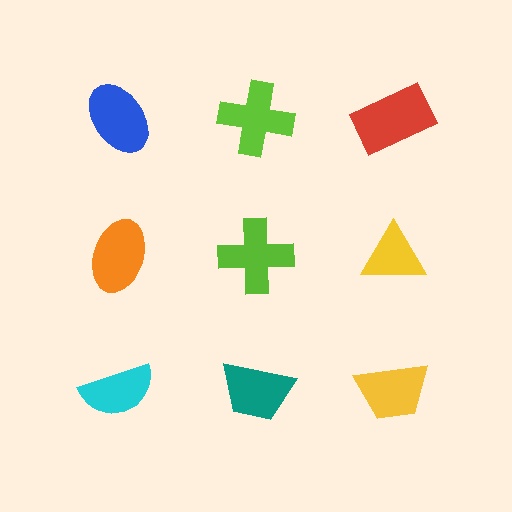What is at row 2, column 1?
An orange ellipse.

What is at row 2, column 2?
A lime cross.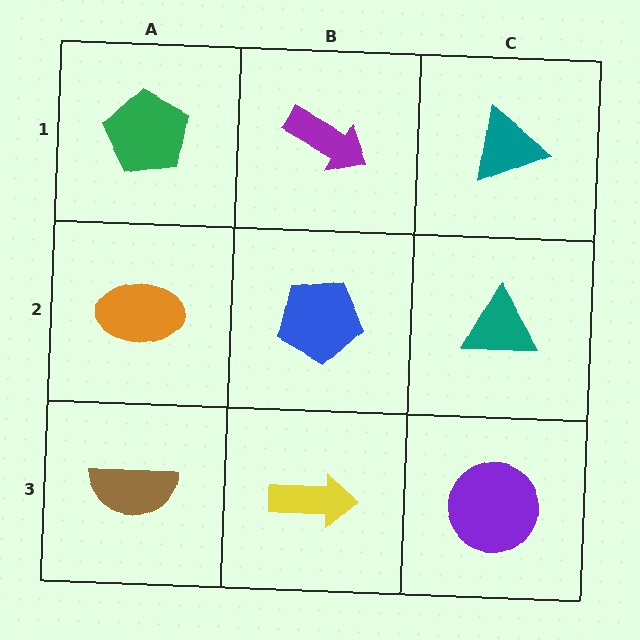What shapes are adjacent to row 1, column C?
A teal triangle (row 2, column C), a purple arrow (row 1, column B).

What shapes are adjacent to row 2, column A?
A green pentagon (row 1, column A), a brown semicircle (row 3, column A), a blue pentagon (row 2, column B).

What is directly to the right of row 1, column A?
A purple arrow.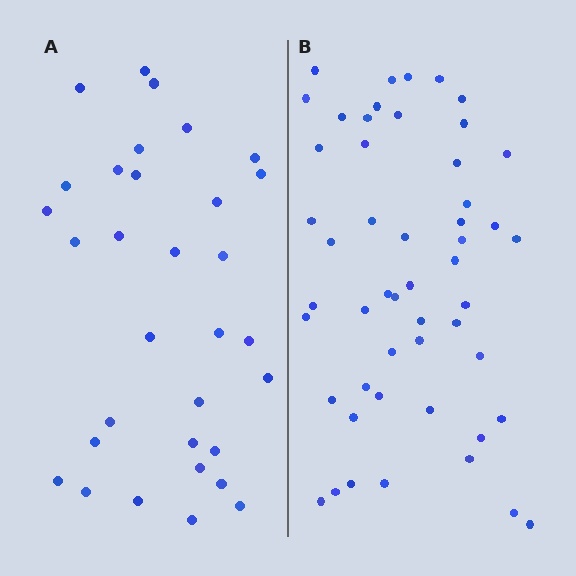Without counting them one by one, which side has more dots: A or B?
Region B (the right region) has more dots.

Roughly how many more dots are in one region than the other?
Region B has approximately 20 more dots than region A.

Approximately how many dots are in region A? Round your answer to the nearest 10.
About 30 dots. (The exact count is 32, which rounds to 30.)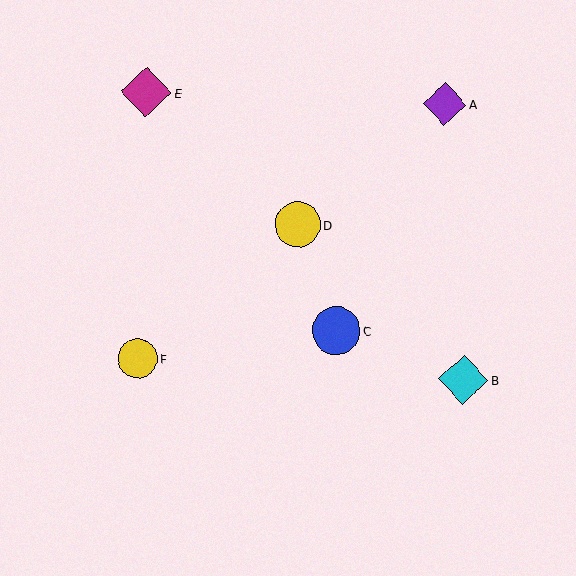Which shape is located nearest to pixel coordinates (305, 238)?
The yellow circle (labeled D) at (297, 224) is nearest to that location.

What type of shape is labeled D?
Shape D is a yellow circle.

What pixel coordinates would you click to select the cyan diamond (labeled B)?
Click at (463, 380) to select the cyan diamond B.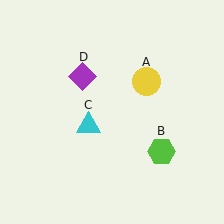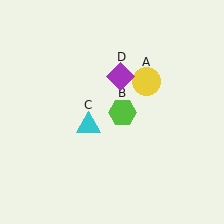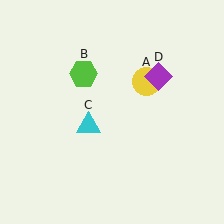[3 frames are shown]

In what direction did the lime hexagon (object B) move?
The lime hexagon (object B) moved up and to the left.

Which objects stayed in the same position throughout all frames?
Yellow circle (object A) and cyan triangle (object C) remained stationary.